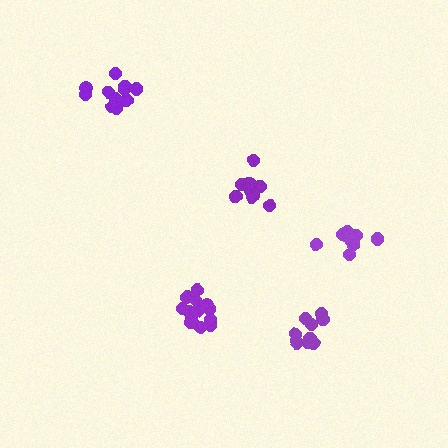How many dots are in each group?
Group 1: 9 dots, Group 2: 11 dots, Group 3: 11 dots, Group 4: 13 dots, Group 5: 10 dots (54 total).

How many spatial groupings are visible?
There are 5 spatial groupings.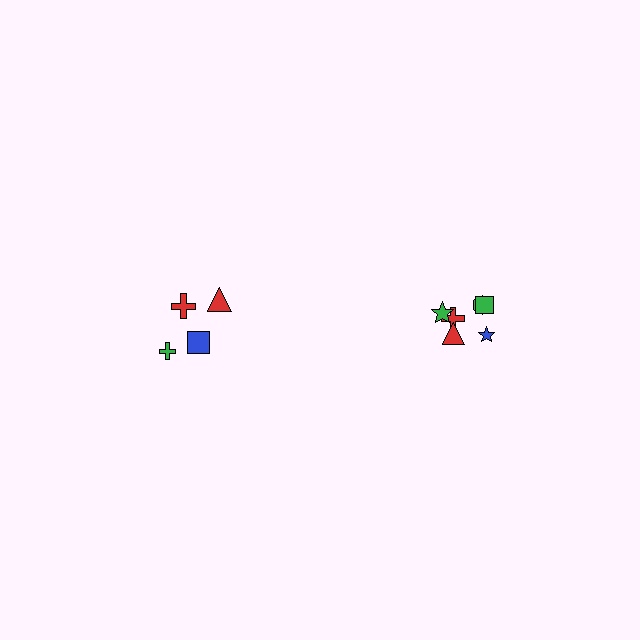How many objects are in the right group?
There are 6 objects.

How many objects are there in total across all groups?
There are 10 objects.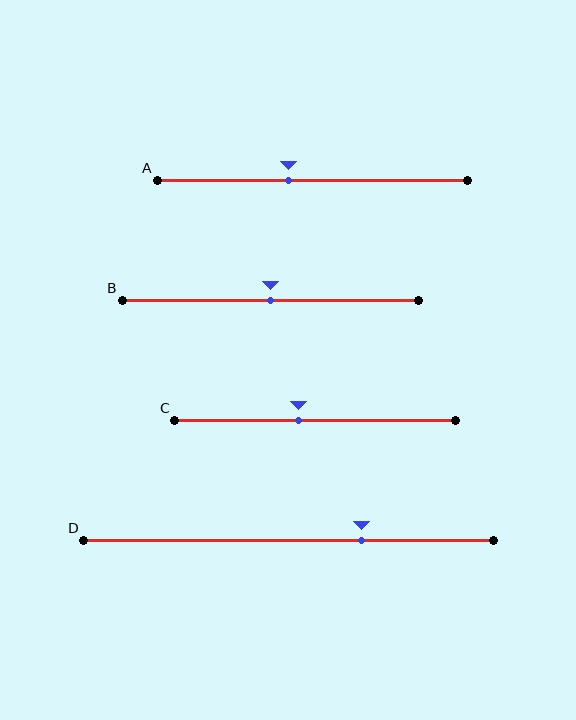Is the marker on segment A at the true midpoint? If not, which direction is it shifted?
No, the marker on segment A is shifted to the left by about 8% of the segment length.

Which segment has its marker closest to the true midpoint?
Segment B has its marker closest to the true midpoint.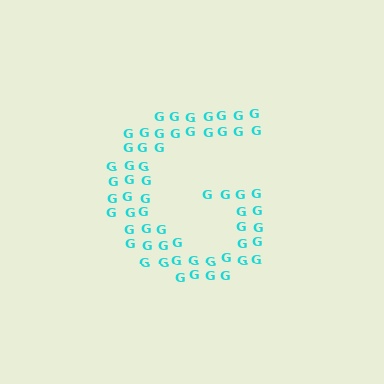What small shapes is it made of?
It is made of small letter G's.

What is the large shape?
The large shape is the letter G.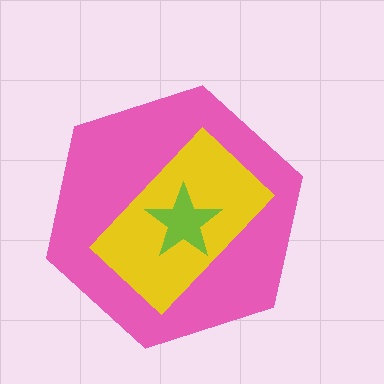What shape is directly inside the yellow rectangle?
The lime star.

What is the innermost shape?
The lime star.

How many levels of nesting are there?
3.